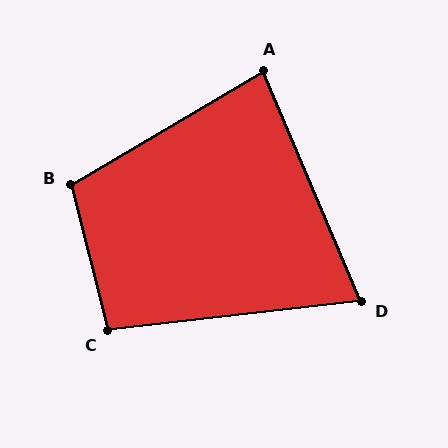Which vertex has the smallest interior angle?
D, at approximately 73 degrees.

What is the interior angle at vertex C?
Approximately 98 degrees (obtuse).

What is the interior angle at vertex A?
Approximately 82 degrees (acute).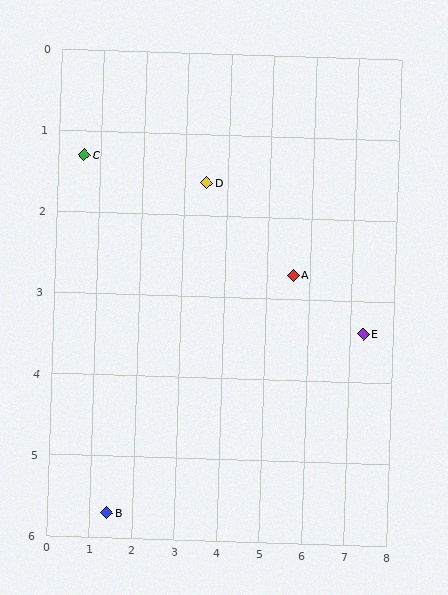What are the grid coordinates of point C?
Point C is at approximately (0.6, 1.3).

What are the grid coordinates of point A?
Point A is at approximately (5.6, 2.7).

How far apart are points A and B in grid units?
Points A and B are about 5.2 grid units apart.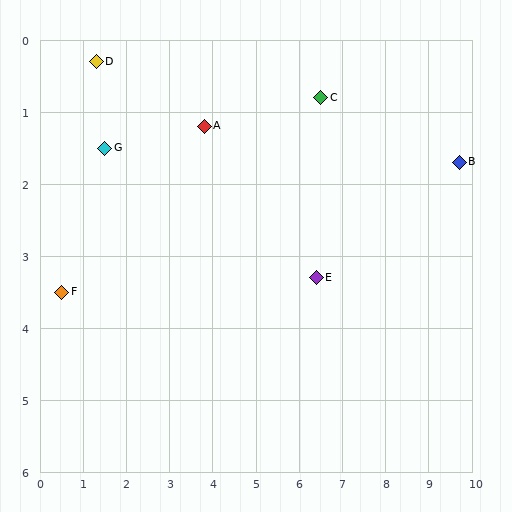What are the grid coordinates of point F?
Point F is at approximately (0.5, 3.5).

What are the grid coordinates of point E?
Point E is at approximately (6.4, 3.3).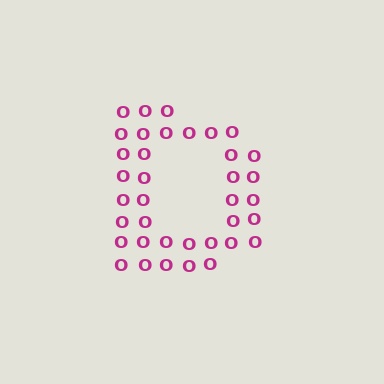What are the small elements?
The small elements are letter O's.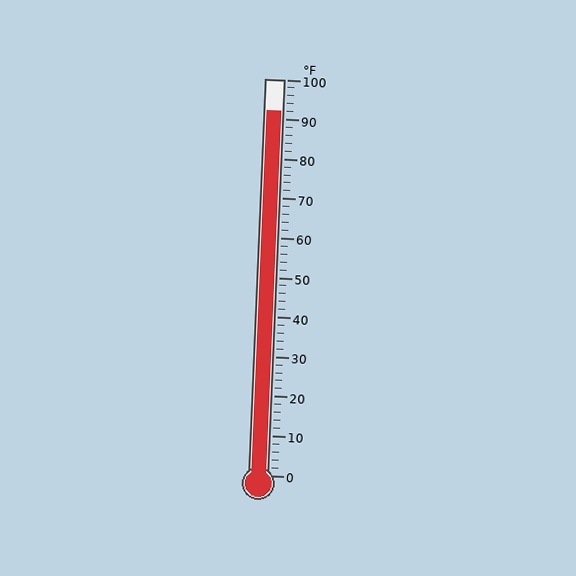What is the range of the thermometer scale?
The thermometer scale ranges from 0°F to 100°F.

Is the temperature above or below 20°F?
The temperature is above 20°F.